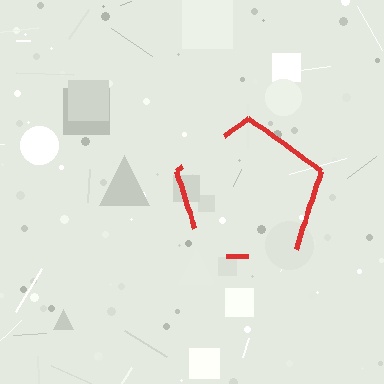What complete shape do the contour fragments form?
The contour fragments form a pentagon.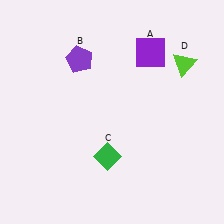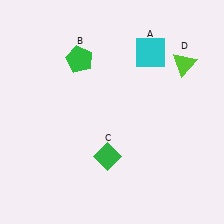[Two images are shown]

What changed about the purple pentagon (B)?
In Image 1, B is purple. In Image 2, it changed to green.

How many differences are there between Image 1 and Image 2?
There are 2 differences between the two images.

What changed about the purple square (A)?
In Image 1, A is purple. In Image 2, it changed to cyan.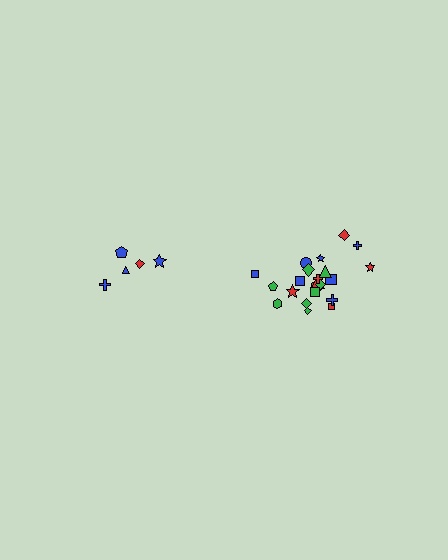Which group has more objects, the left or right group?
The right group.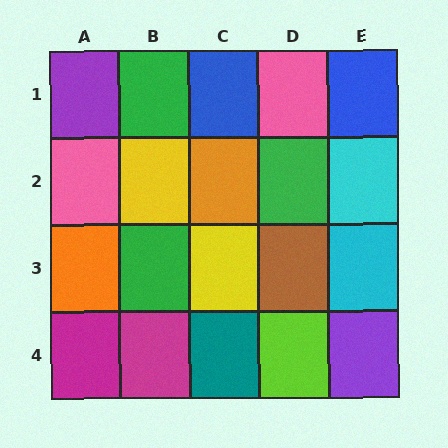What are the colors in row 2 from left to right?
Pink, yellow, orange, green, cyan.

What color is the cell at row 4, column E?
Purple.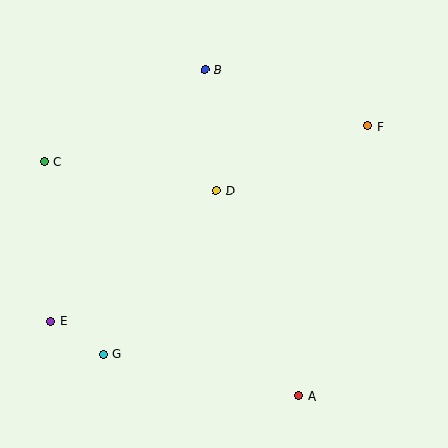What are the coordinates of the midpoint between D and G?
The midpoint between D and G is at (160, 272).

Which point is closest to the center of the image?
Point D at (216, 191) is closest to the center.